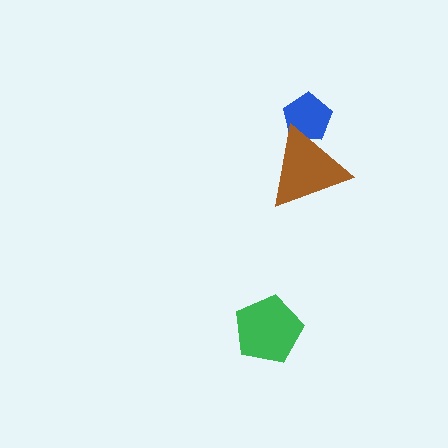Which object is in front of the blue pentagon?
The brown triangle is in front of the blue pentagon.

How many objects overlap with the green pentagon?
0 objects overlap with the green pentagon.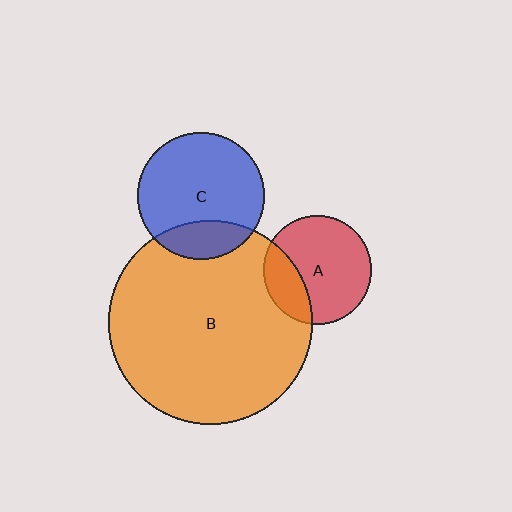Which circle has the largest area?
Circle B (orange).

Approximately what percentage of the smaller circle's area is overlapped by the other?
Approximately 20%.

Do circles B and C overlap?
Yes.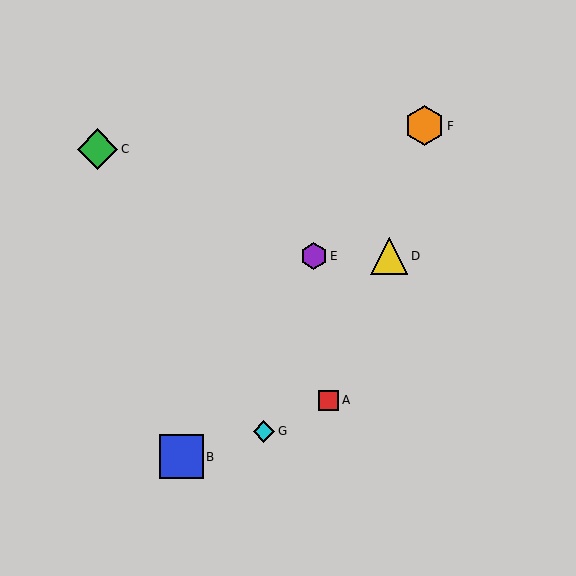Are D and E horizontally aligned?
Yes, both are at y≈256.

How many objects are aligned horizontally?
2 objects (D, E) are aligned horizontally.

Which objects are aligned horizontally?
Objects D, E are aligned horizontally.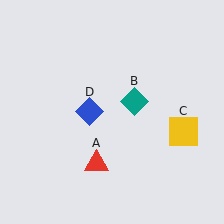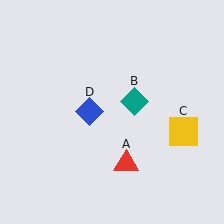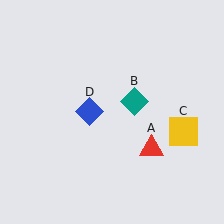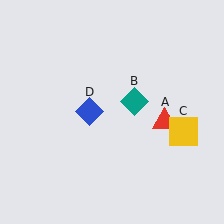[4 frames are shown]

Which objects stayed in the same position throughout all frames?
Teal diamond (object B) and yellow square (object C) and blue diamond (object D) remained stationary.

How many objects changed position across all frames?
1 object changed position: red triangle (object A).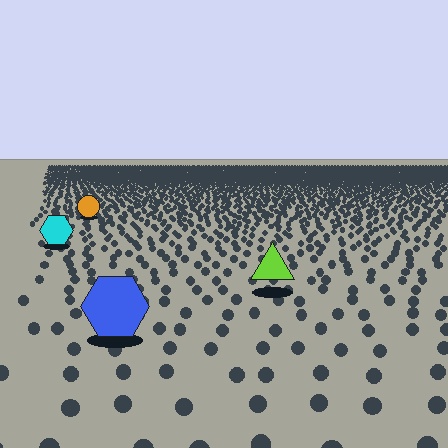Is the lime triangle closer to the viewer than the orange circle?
Yes. The lime triangle is closer — you can tell from the texture gradient: the ground texture is coarser near it.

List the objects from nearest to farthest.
From nearest to farthest: the blue hexagon, the lime triangle, the cyan hexagon, the orange circle.